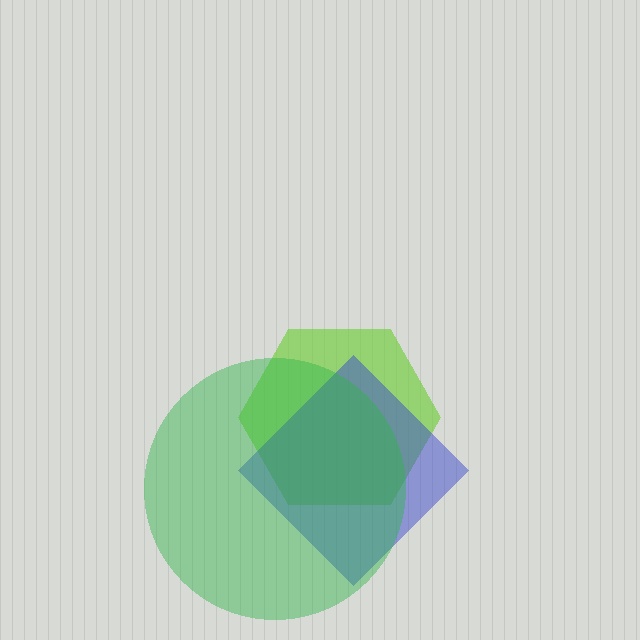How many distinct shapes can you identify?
There are 3 distinct shapes: a lime hexagon, a blue diamond, a green circle.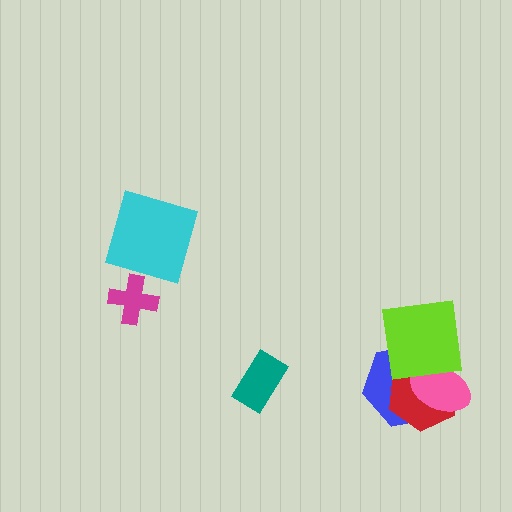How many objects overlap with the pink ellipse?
3 objects overlap with the pink ellipse.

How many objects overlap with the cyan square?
0 objects overlap with the cyan square.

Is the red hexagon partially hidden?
Yes, it is partially covered by another shape.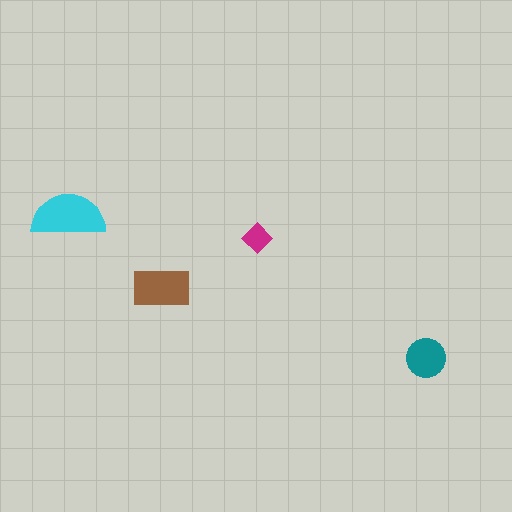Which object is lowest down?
The teal circle is bottommost.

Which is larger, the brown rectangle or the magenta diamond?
The brown rectangle.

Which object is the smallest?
The magenta diamond.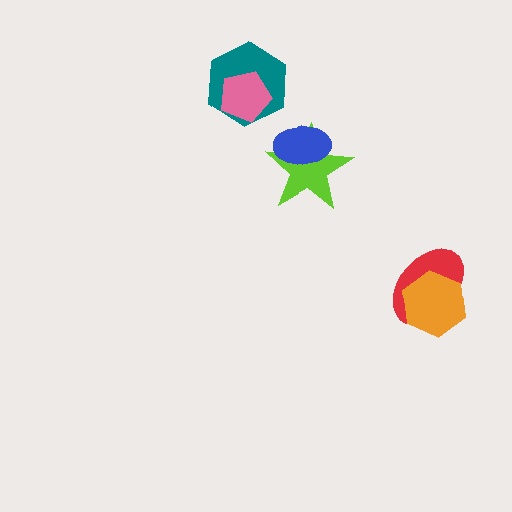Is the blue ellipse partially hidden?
No, no other shape covers it.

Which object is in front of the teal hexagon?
The pink pentagon is in front of the teal hexagon.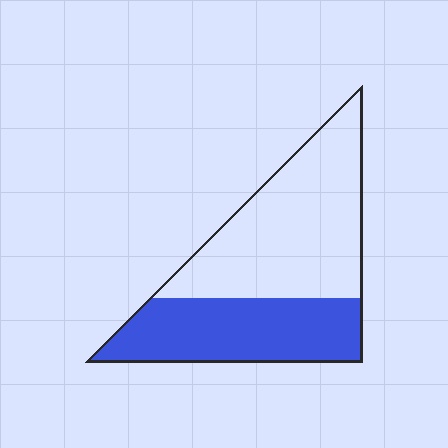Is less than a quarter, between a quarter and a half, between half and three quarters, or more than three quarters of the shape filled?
Between a quarter and a half.